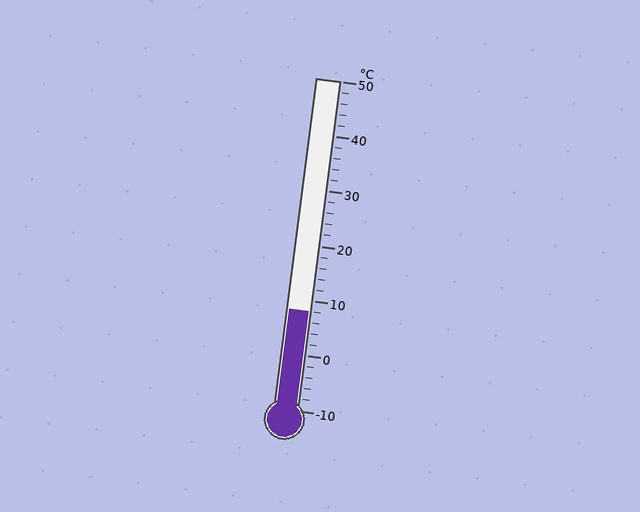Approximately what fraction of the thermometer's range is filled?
The thermometer is filled to approximately 30% of its range.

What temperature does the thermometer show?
The thermometer shows approximately 8°C.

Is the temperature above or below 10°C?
The temperature is below 10°C.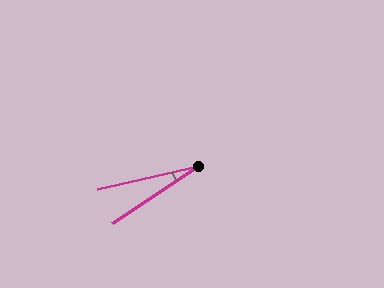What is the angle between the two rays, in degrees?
Approximately 21 degrees.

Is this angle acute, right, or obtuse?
It is acute.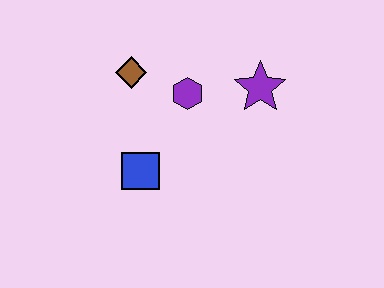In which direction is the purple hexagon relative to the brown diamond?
The purple hexagon is to the right of the brown diamond.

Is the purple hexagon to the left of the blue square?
No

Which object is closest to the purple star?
The purple hexagon is closest to the purple star.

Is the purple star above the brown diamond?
No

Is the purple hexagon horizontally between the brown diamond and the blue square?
No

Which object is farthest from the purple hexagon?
The blue square is farthest from the purple hexagon.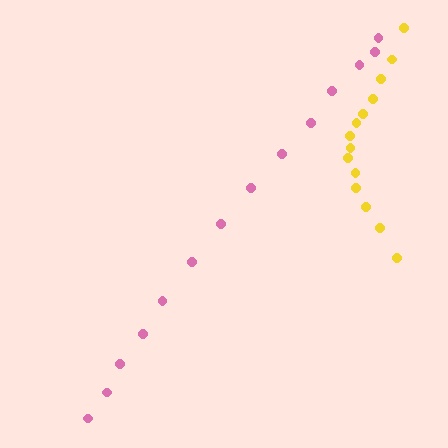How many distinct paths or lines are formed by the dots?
There are 2 distinct paths.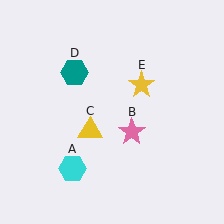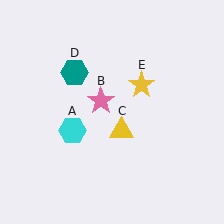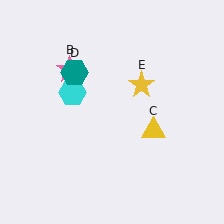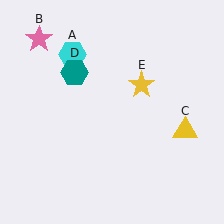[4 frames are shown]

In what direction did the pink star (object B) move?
The pink star (object B) moved up and to the left.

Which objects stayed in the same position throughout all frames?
Teal hexagon (object D) and yellow star (object E) remained stationary.